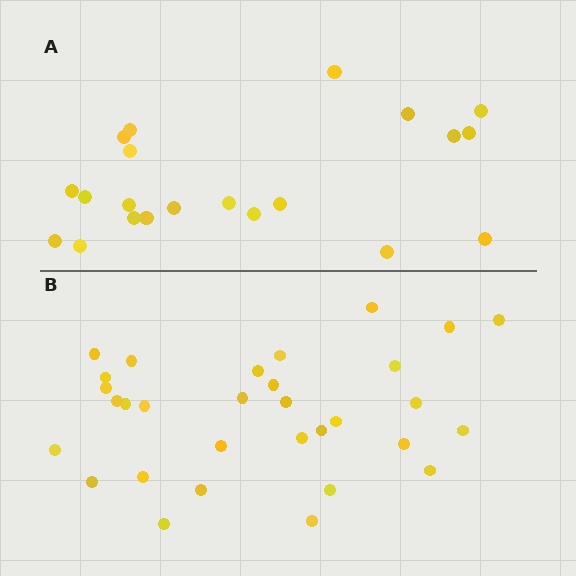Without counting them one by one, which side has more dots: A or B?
Region B (the bottom region) has more dots.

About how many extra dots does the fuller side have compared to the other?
Region B has roughly 10 or so more dots than region A.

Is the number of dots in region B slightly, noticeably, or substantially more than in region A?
Region B has substantially more. The ratio is roughly 1.5 to 1.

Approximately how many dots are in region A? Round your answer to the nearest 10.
About 20 dots. (The exact count is 21, which rounds to 20.)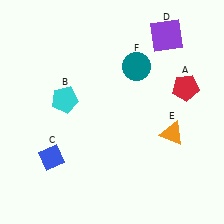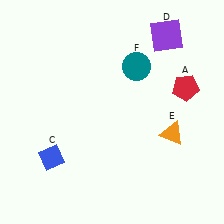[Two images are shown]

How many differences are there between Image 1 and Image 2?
There is 1 difference between the two images.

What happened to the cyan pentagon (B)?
The cyan pentagon (B) was removed in Image 2. It was in the top-left area of Image 1.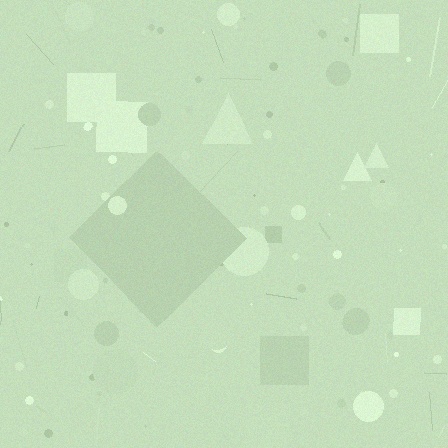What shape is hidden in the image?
A diamond is hidden in the image.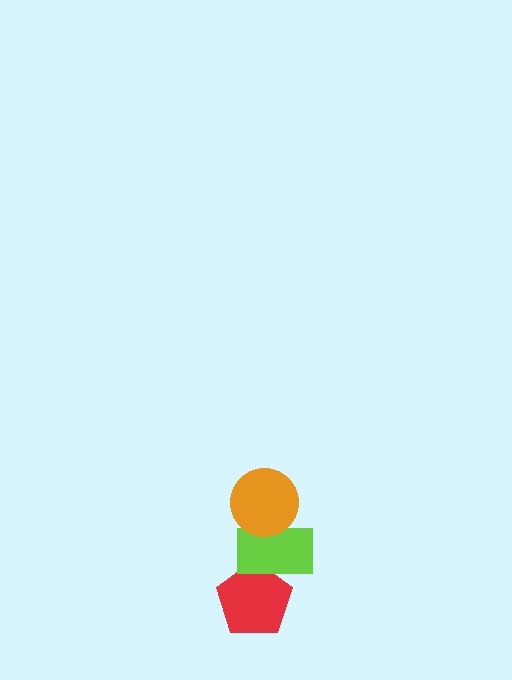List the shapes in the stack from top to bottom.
From top to bottom: the orange circle, the lime rectangle, the red pentagon.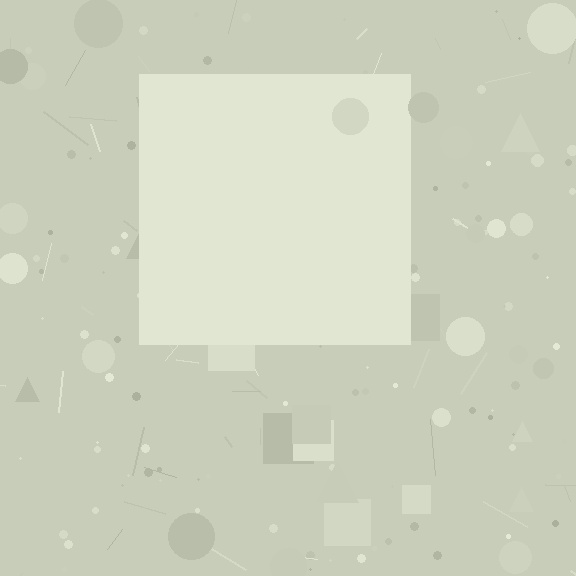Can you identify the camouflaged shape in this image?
The camouflaged shape is a square.